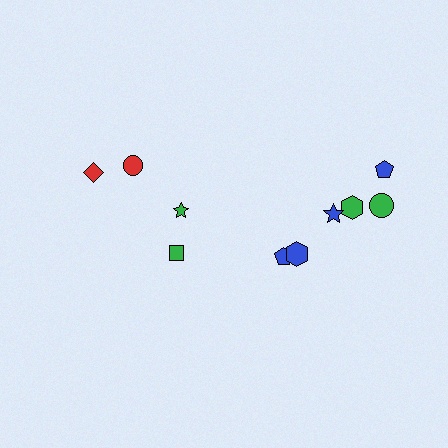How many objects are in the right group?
There are 6 objects.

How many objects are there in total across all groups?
There are 10 objects.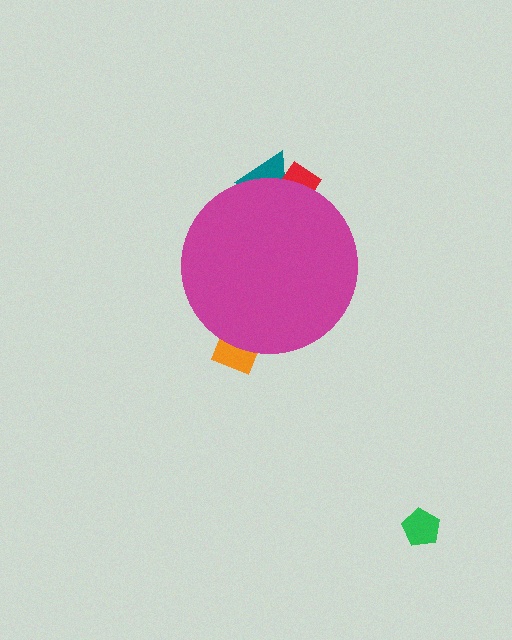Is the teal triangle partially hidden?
Yes, the teal triangle is partially hidden behind the magenta circle.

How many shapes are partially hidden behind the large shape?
3 shapes are partially hidden.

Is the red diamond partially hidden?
Yes, the red diamond is partially hidden behind the magenta circle.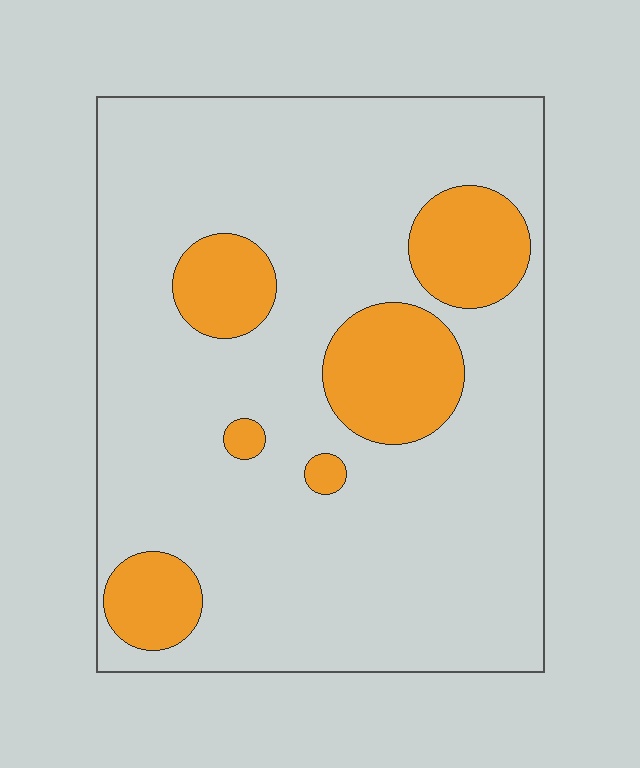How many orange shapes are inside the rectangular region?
6.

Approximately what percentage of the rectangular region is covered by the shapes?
Approximately 20%.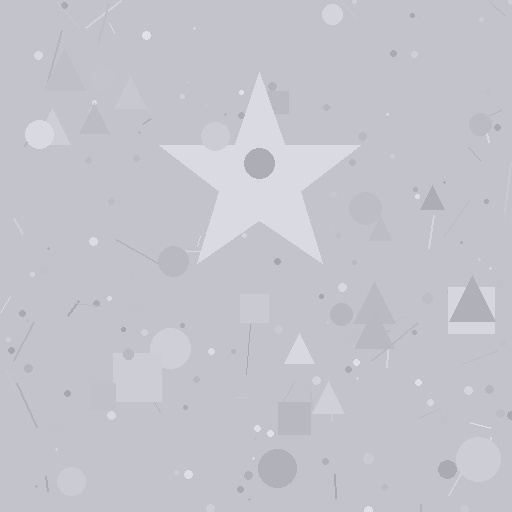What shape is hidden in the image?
A star is hidden in the image.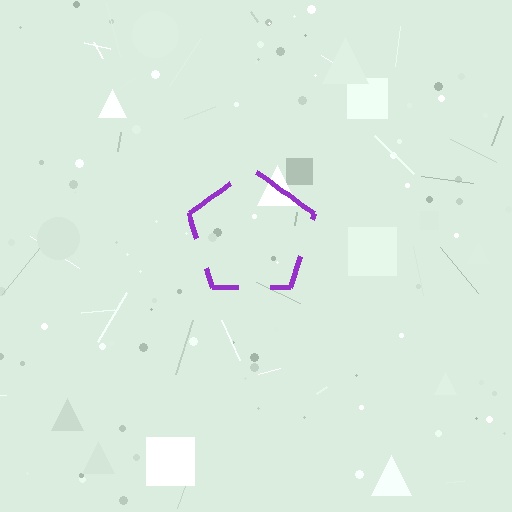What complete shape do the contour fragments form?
The contour fragments form a pentagon.